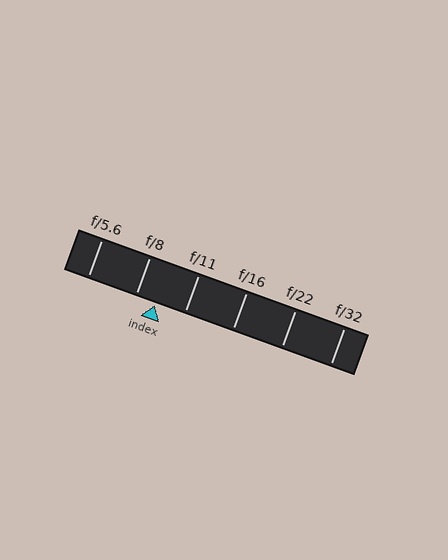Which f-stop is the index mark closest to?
The index mark is closest to f/8.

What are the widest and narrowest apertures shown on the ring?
The widest aperture shown is f/5.6 and the narrowest is f/32.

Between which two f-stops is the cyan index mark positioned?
The index mark is between f/8 and f/11.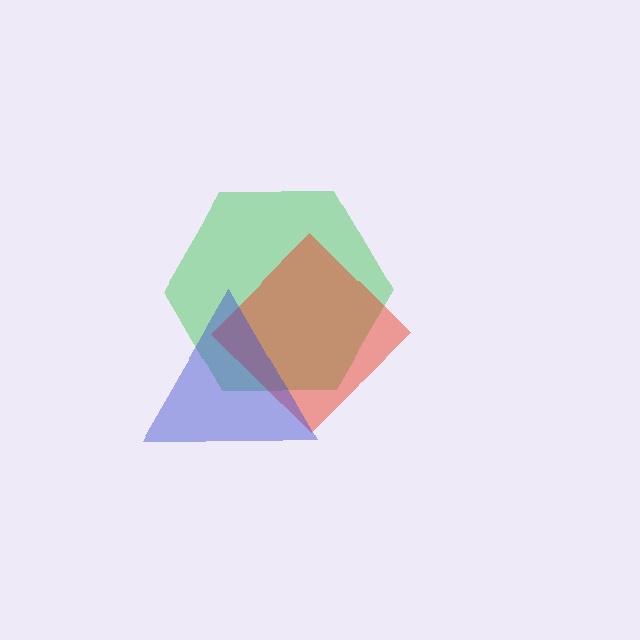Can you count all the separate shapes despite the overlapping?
Yes, there are 3 separate shapes.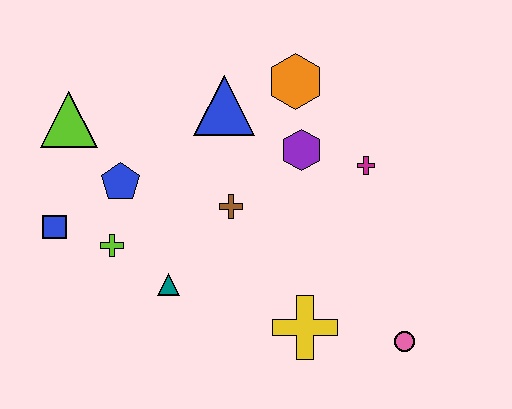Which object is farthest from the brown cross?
The pink circle is farthest from the brown cross.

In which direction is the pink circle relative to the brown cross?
The pink circle is to the right of the brown cross.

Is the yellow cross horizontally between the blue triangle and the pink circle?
Yes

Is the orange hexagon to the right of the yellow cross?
No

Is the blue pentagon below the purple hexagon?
Yes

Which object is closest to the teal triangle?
The lime cross is closest to the teal triangle.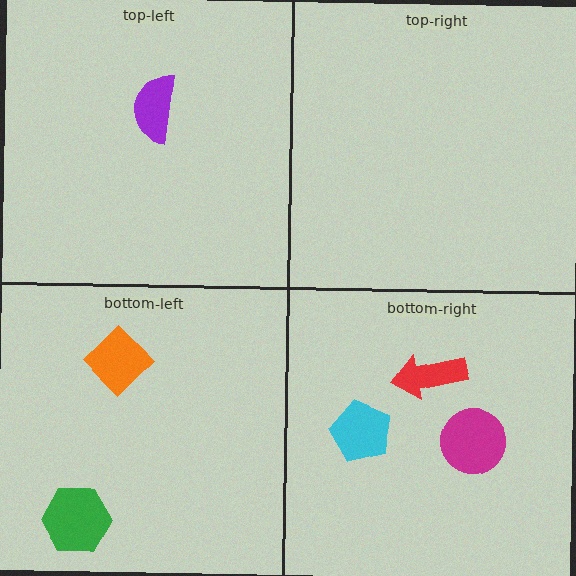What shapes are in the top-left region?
The purple semicircle.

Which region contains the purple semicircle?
The top-left region.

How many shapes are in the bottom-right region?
3.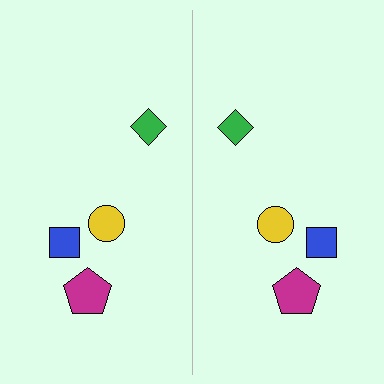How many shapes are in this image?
There are 8 shapes in this image.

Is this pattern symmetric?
Yes, this pattern has bilateral (reflection) symmetry.